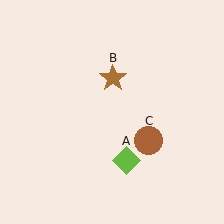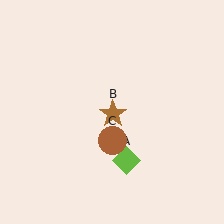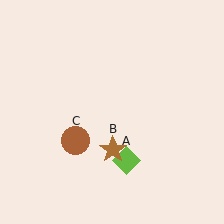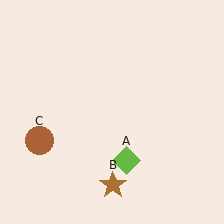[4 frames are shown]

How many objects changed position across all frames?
2 objects changed position: brown star (object B), brown circle (object C).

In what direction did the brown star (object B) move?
The brown star (object B) moved down.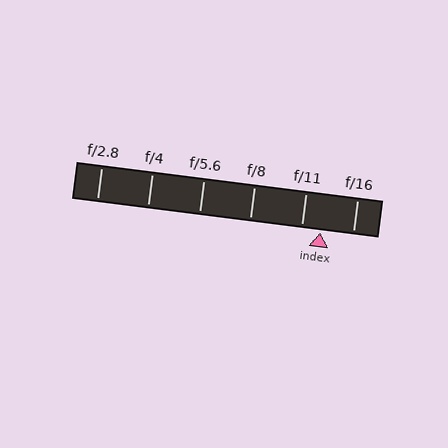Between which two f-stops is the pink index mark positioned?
The index mark is between f/11 and f/16.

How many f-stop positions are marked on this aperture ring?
There are 6 f-stop positions marked.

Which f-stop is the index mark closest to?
The index mark is closest to f/11.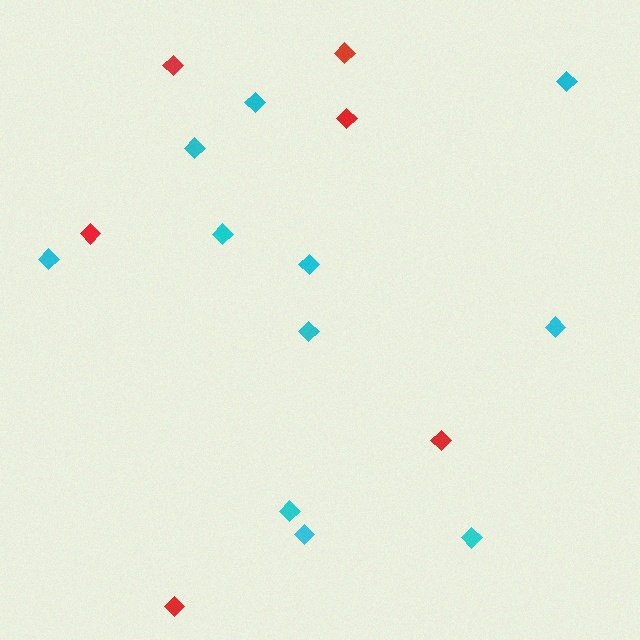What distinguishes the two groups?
There are 2 groups: one group of red diamonds (6) and one group of cyan diamonds (11).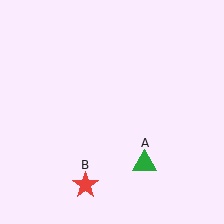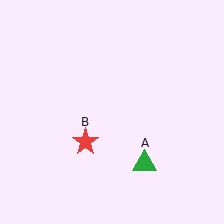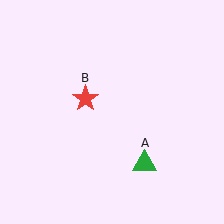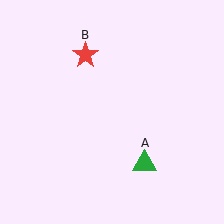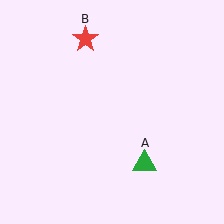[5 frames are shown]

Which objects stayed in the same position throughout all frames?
Green triangle (object A) remained stationary.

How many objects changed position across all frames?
1 object changed position: red star (object B).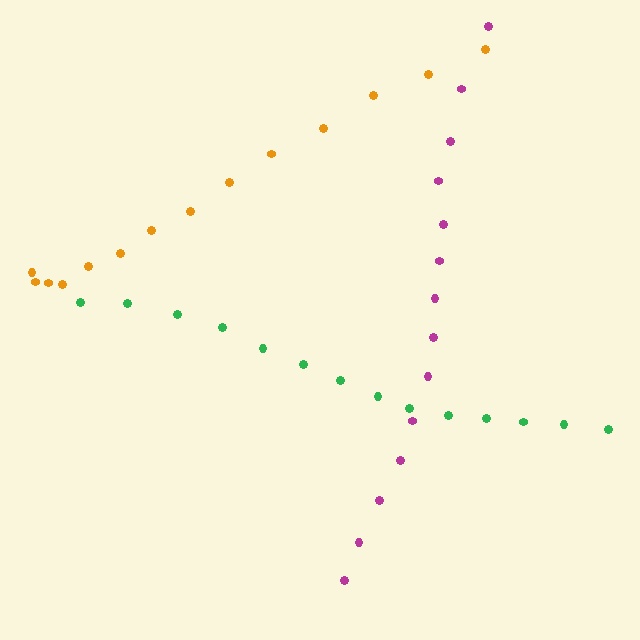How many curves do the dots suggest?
There are 3 distinct paths.